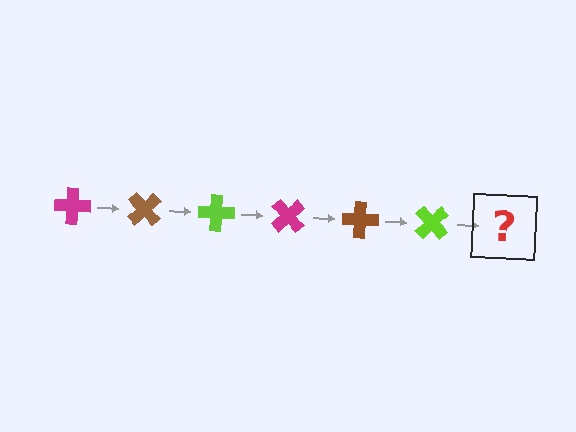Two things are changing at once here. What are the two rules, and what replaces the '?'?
The two rules are that it rotates 45 degrees each step and the color cycles through magenta, brown, and lime. The '?' should be a magenta cross, rotated 270 degrees from the start.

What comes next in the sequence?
The next element should be a magenta cross, rotated 270 degrees from the start.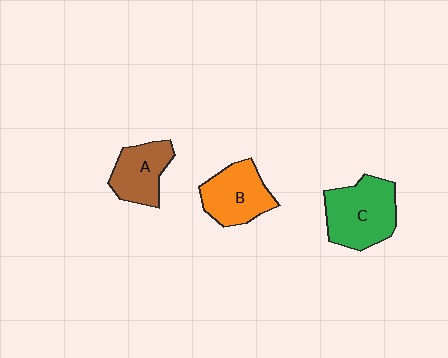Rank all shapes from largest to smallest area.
From largest to smallest: C (green), B (orange), A (brown).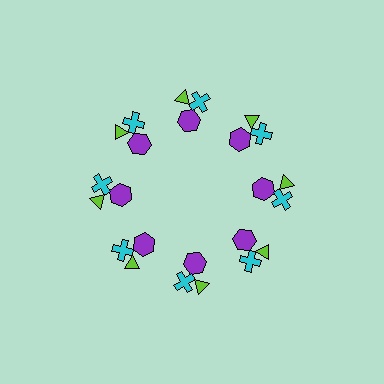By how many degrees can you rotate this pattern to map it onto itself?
The pattern maps onto itself every 45 degrees of rotation.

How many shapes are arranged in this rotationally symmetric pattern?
There are 24 shapes, arranged in 8 groups of 3.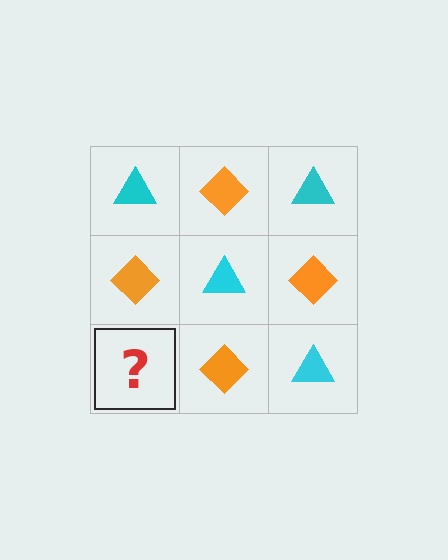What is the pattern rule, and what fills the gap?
The rule is that it alternates cyan triangle and orange diamond in a checkerboard pattern. The gap should be filled with a cyan triangle.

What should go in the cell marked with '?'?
The missing cell should contain a cyan triangle.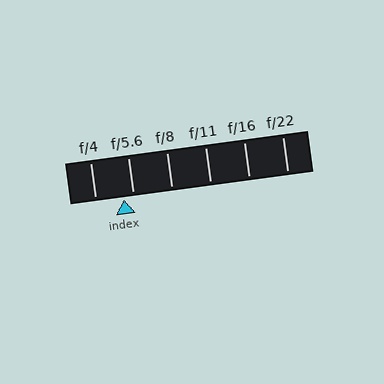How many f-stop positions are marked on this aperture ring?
There are 6 f-stop positions marked.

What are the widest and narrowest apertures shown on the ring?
The widest aperture shown is f/4 and the narrowest is f/22.